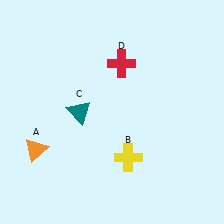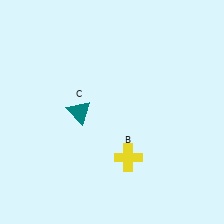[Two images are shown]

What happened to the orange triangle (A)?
The orange triangle (A) was removed in Image 2. It was in the bottom-left area of Image 1.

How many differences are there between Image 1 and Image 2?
There are 2 differences between the two images.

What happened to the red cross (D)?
The red cross (D) was removed in Image 2. It was in the top-right area of Image 1.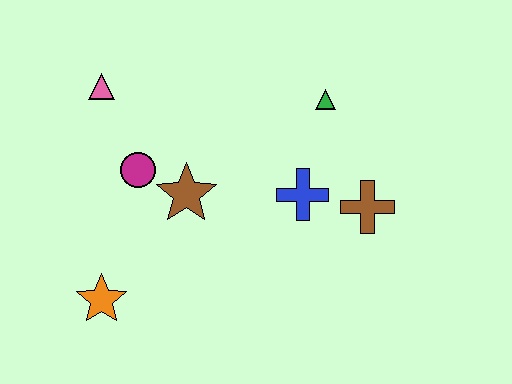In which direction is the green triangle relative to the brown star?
The green triangle is to the right of the brown star.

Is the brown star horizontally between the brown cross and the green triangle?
No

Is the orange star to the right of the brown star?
No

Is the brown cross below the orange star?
No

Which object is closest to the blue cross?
The brown cross is closest to the blue cross.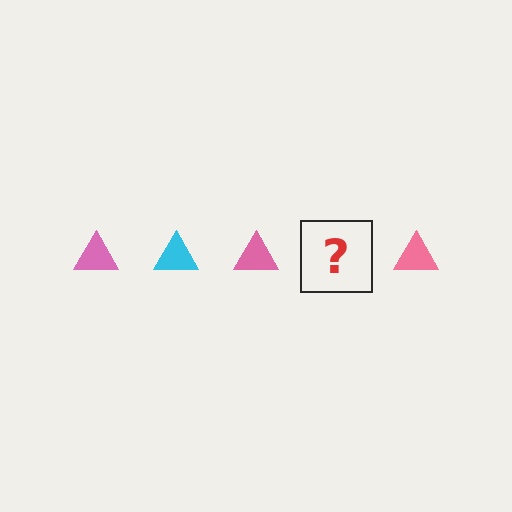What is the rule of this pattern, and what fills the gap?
The rule is that the pattern cycles through pink, cyan triangles. The gap should be filled with a cyan triangle.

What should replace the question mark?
The question mark should be replaced with a cyan triangle.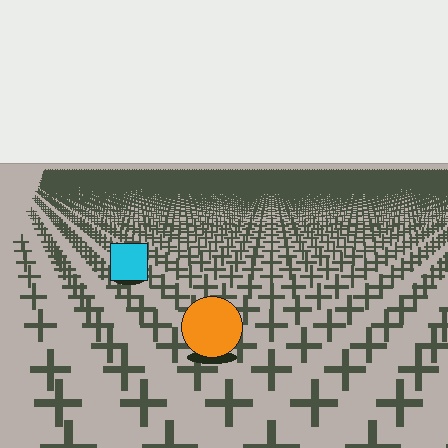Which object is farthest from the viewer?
The cyan square is farthest from the viewer. It appears smaller and the ground texture around it is denser.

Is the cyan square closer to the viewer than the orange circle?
No. The orange circle is closer — you can tell from the texture gradient: the ground texture is coarser near it.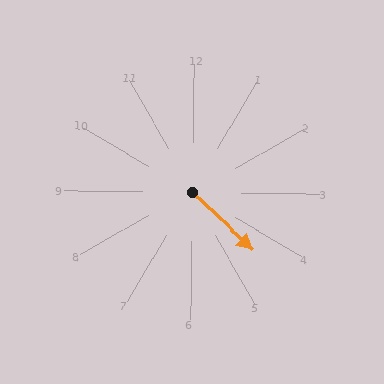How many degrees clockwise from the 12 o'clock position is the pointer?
Approximately 133 degrees.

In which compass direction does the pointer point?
Southeast.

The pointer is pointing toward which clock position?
Roughly 4 o'clock.